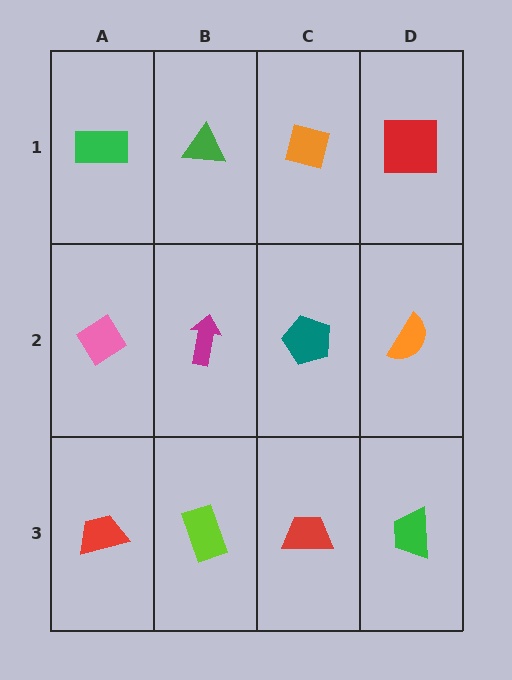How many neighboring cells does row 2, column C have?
4.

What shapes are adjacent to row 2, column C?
An orange square (row 1, column C), a red trapezoid (row 3, column C), a magenta arrow (row 2, column B), an orange semicircle (row 2, column D).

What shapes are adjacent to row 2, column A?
A green rectangle (row 1, column A), a red trapezoid (row 3, column A), a magenta arrow (row 2, column B).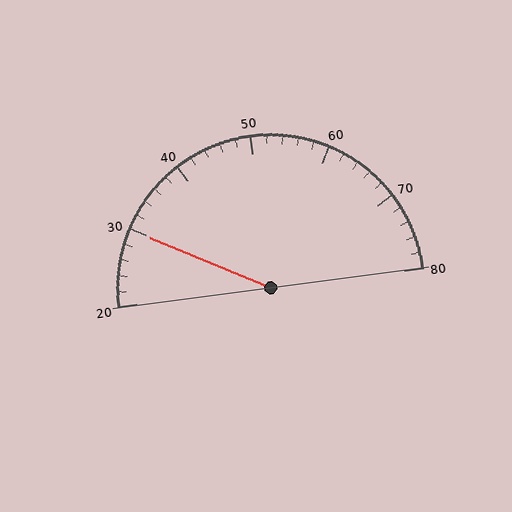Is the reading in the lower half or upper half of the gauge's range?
The reading is in the lower half of the range (20 to 80).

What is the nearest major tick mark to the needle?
The nearest major tick mark is 30.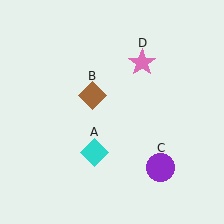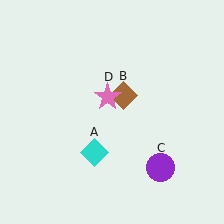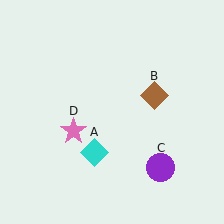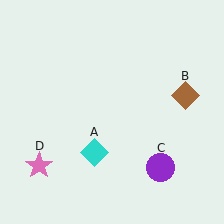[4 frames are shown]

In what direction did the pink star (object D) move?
The pink star (object D) moved down and to the left.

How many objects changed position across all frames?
2 objects changed position: brown diamond (object B), pink star (object D).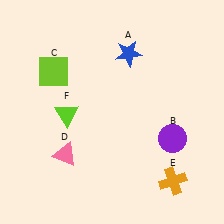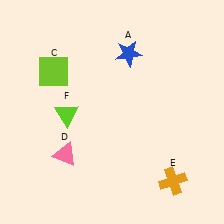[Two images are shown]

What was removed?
The purple circle (B) was removed in Image 2.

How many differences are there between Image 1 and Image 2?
There is 1 difference between the two images.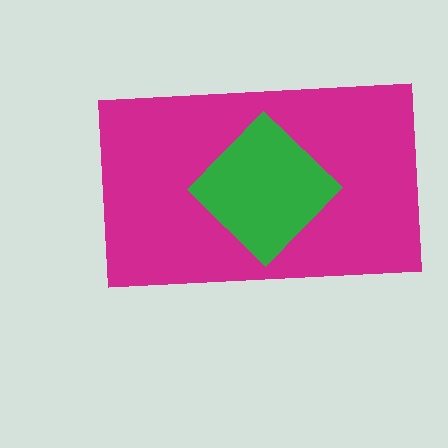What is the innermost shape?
The green diamond.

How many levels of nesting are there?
2.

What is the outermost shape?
The magenta rectangle.